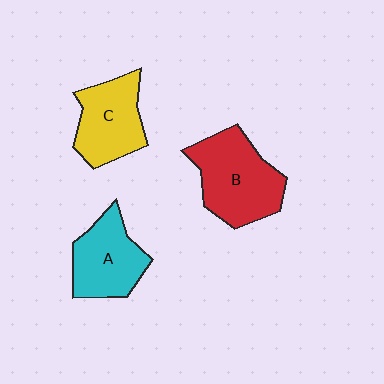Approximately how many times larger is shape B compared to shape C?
Approximately 1.3 times.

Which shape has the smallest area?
Shape A (cyan).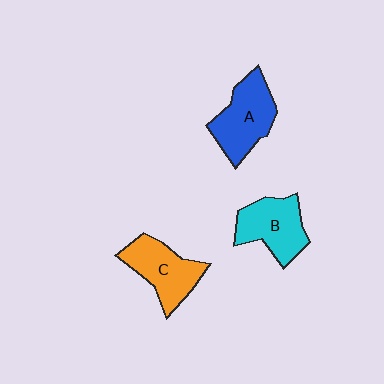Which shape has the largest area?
Shape A (blue).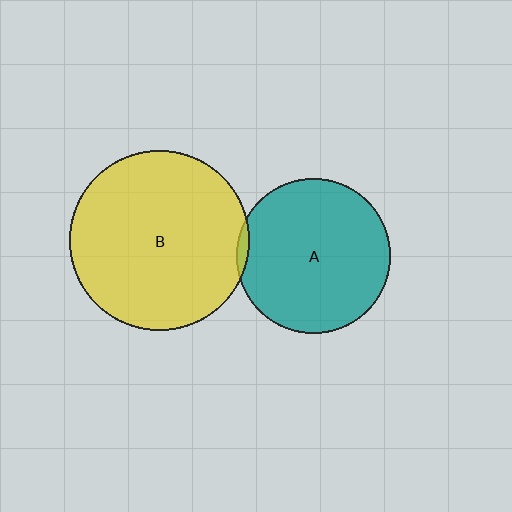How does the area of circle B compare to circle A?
Approximately 1.4 times.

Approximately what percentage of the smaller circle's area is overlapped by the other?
Approximately 5%.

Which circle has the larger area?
Circle B (yellow).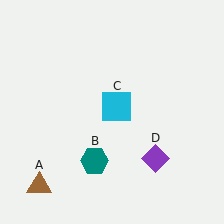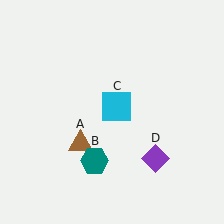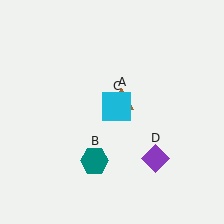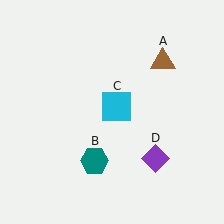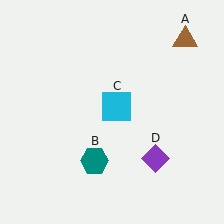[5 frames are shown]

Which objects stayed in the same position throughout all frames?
Teal hexagon (object B) and cyan square (object C) and purple diamond (object D) remained stationary.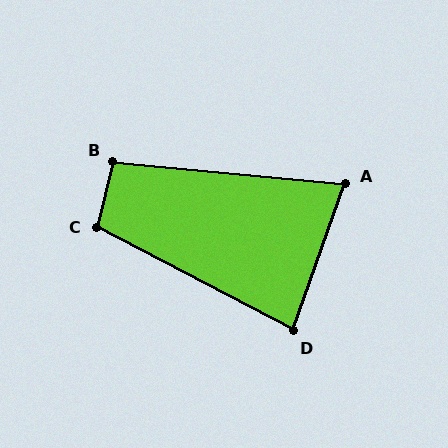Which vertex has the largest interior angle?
C, at approximately 104 degrees.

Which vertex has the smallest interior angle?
A, at approximately 76 degrees.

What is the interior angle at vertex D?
Approximately 82 degrees (acute).